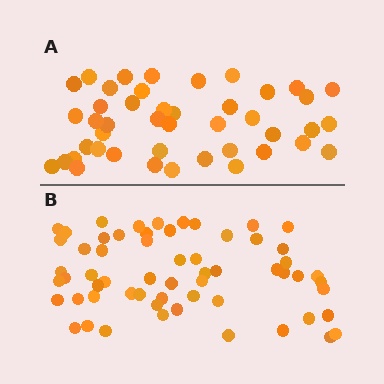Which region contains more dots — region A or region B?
Region B (the bottom region) has more dots.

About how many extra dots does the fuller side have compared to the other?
Region B has approximately 15 more dots than region A.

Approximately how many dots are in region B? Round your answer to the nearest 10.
About 60 dots.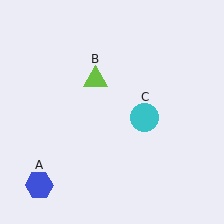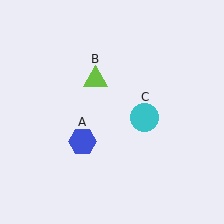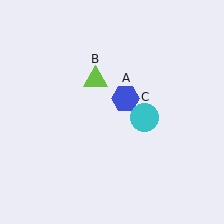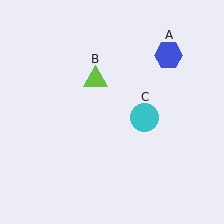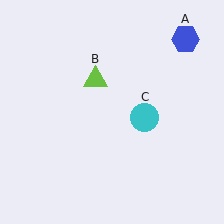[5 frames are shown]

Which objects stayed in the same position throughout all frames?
Lime triangle (object B) and cyan circle (object C) remained stationary.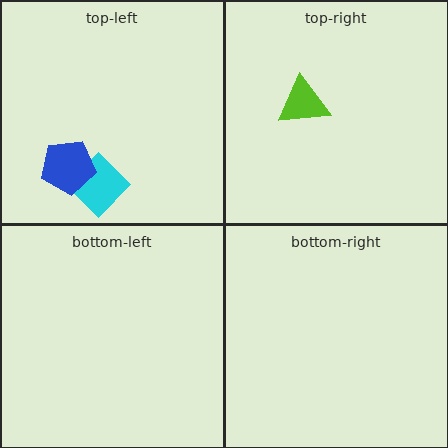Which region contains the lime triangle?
The top-right region.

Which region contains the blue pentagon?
The top-left region.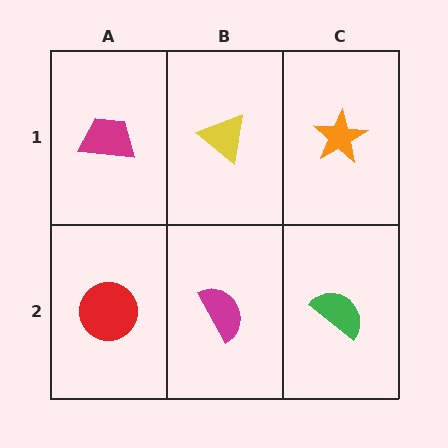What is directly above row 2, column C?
An orange star.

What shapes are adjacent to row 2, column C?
An orange star (row 1, column C), a magenta semicircle (row 2, column B).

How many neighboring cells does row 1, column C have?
2.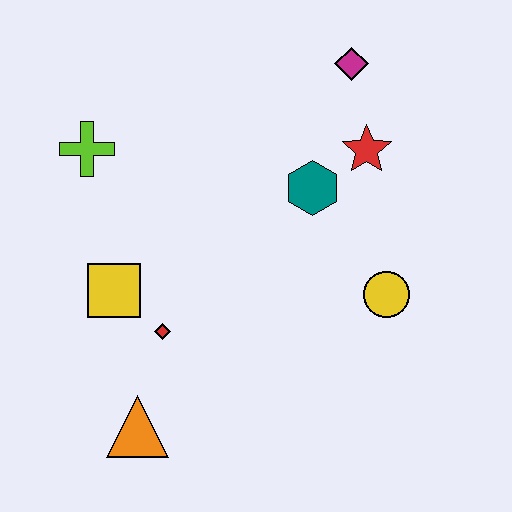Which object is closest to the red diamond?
The yellow square is closest to the red diamond.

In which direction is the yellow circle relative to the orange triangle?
The yellow circle is to the right of the orange triangle.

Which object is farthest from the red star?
The orange triangle is farthest from the red star.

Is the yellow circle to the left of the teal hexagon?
No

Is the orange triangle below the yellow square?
Yes